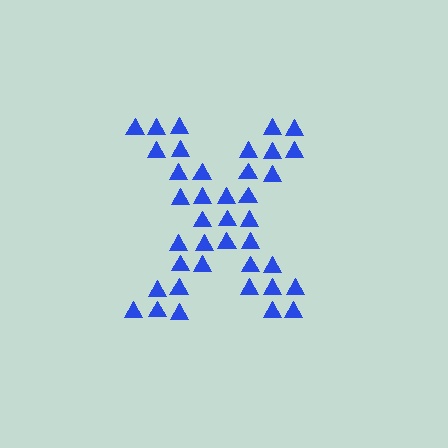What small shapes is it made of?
It is made of small triangles.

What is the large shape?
The large shape is the letter X.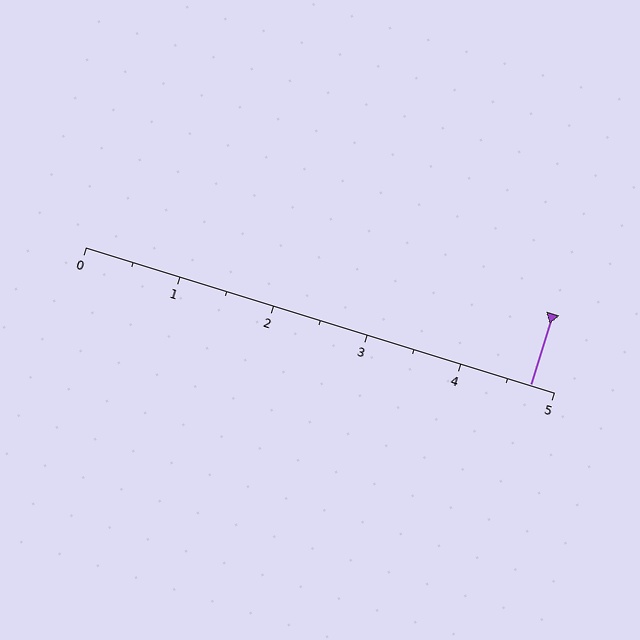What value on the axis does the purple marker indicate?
The marker indicates approximately 4.8.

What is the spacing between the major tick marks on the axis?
The major ticks are spaced 1 apart.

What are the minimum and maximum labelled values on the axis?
The axis runs from 0 to 5.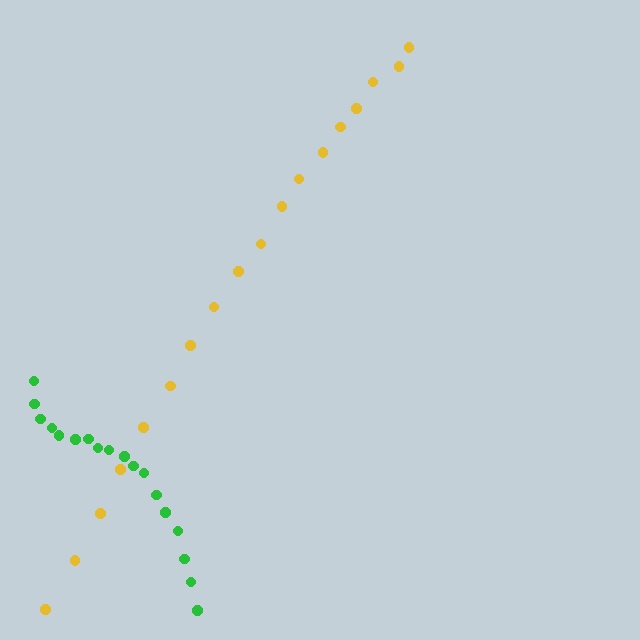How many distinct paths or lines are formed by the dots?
There are 2 distinct paths.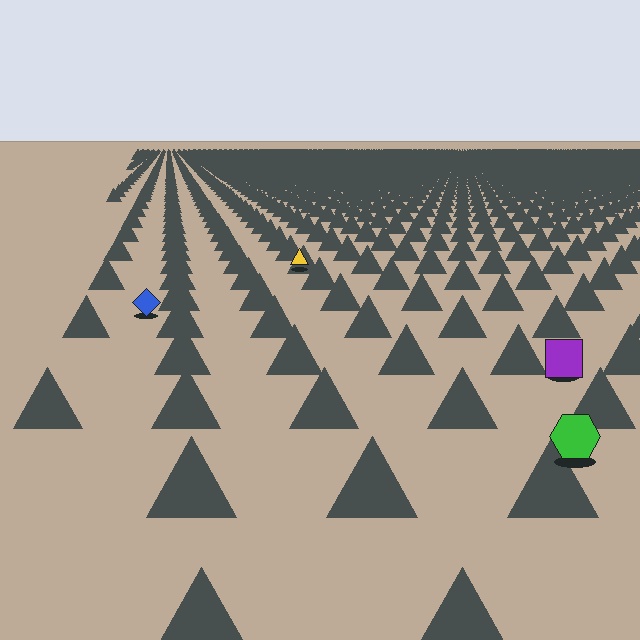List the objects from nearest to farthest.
From nearest to farthest: the green hexagon, the purple square, the blue diamond, the yellow triangle.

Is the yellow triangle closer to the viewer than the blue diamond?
No. The blue diamond is closer — you can tell from the texture gradient: the ground texture is coarser near it.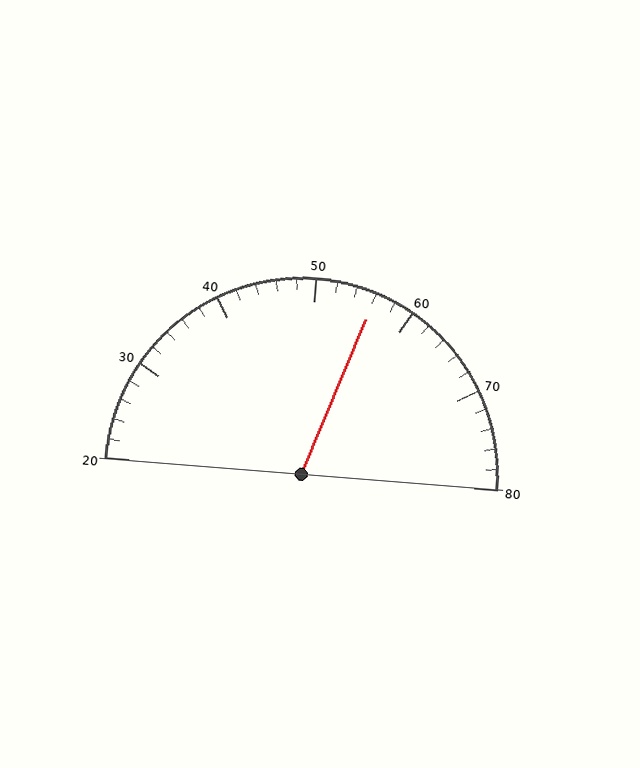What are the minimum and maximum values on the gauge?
The gauge ranges from 20 to 80.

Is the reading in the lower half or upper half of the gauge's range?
The reading is in the upper half of the range (20 to 80).